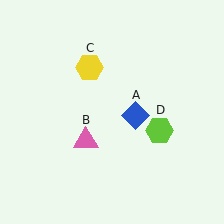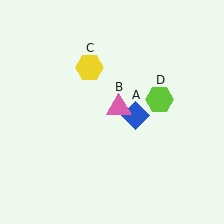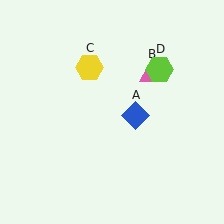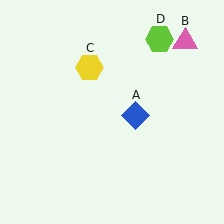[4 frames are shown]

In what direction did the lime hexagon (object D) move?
The lime hexagon (object D) moved up.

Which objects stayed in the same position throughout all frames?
Blue diamond (object A) and yellow hexagon (object C) remained stationary.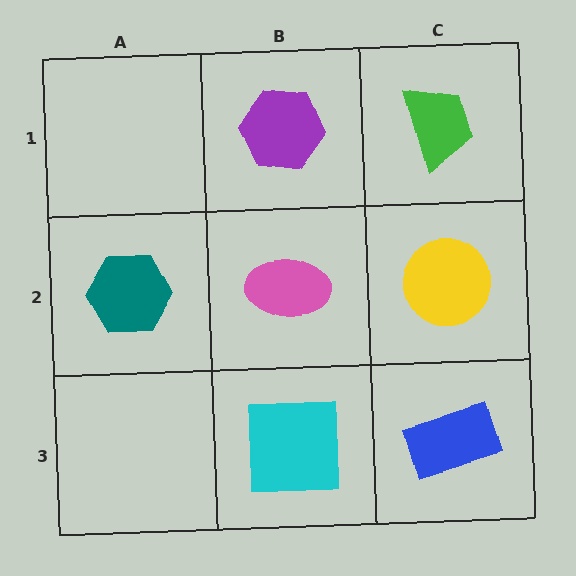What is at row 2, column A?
A teal hexagon.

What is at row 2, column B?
A pink ellipse.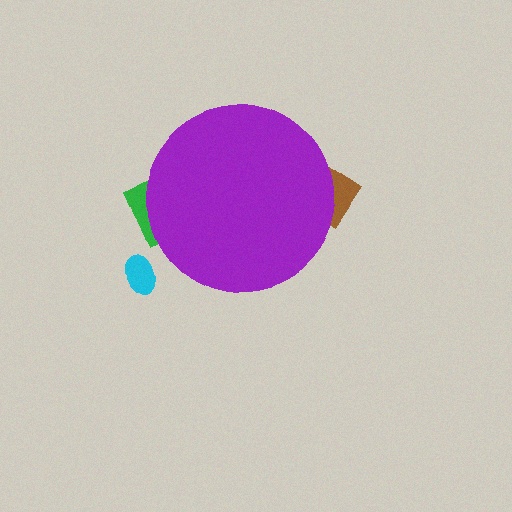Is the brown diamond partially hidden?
Yes, the brown diamond is partially hidden behind the purple circle.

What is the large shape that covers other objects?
A purple circle.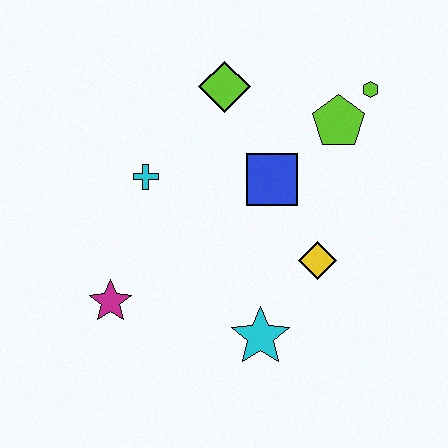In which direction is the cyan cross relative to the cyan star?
The cyan cross is above the cyan star.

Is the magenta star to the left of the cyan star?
Yes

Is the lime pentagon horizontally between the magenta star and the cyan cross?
No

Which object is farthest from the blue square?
The magenta star is farthest from the blue square.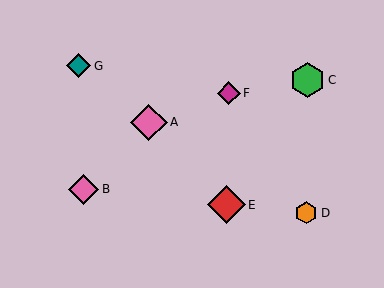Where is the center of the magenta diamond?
The center of the magenta diamond is at (229, 93).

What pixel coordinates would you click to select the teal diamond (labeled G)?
Click at (79, 66) to select the teal diamond G.